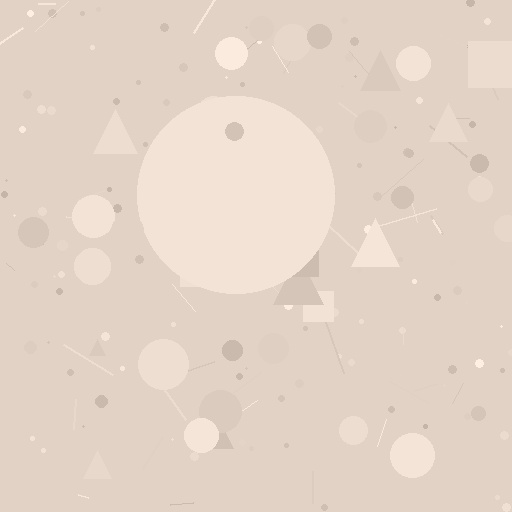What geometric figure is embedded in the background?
A circle is embedded in the background.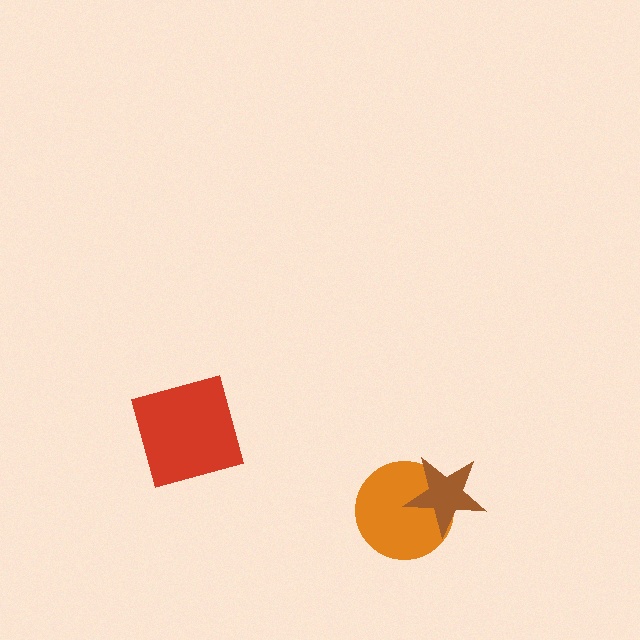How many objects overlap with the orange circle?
1 object overlaps with the orange circle.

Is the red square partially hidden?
No, no other shape covers it.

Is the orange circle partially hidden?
Yes, it is partially covered by another shape.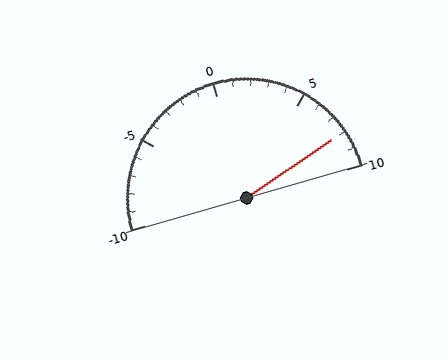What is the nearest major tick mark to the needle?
The nearest major tick mark is 10.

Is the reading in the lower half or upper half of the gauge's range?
The reading is in the upper half of the range (-10 to 10).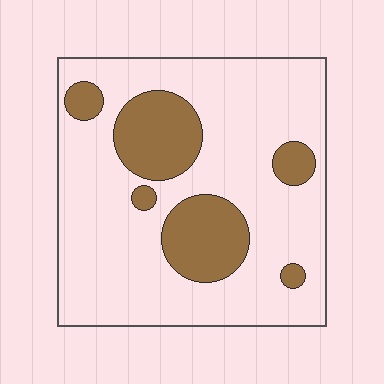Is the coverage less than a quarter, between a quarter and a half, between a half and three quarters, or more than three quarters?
Less than a quarter.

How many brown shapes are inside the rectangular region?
6.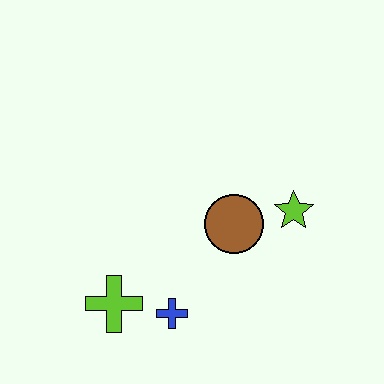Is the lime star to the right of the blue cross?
Yes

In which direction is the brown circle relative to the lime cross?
The brown circle is to the right of the lime cross.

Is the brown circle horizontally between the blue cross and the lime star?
Yes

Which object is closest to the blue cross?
The lime cross is closest to the blue cross.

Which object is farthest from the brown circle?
The lime cross is farthest from the brown circle.